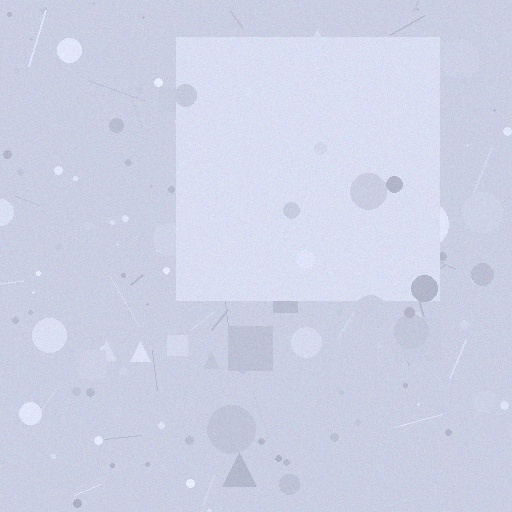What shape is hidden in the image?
A square is hidden in the image.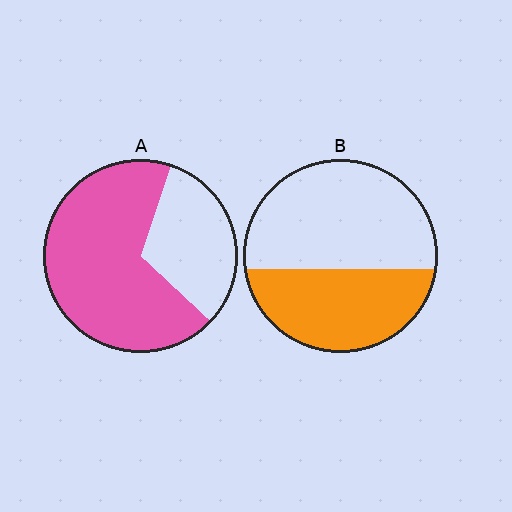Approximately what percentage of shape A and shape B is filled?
A is approximately 70% and B is approximately 40%.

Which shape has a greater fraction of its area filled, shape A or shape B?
Shape A.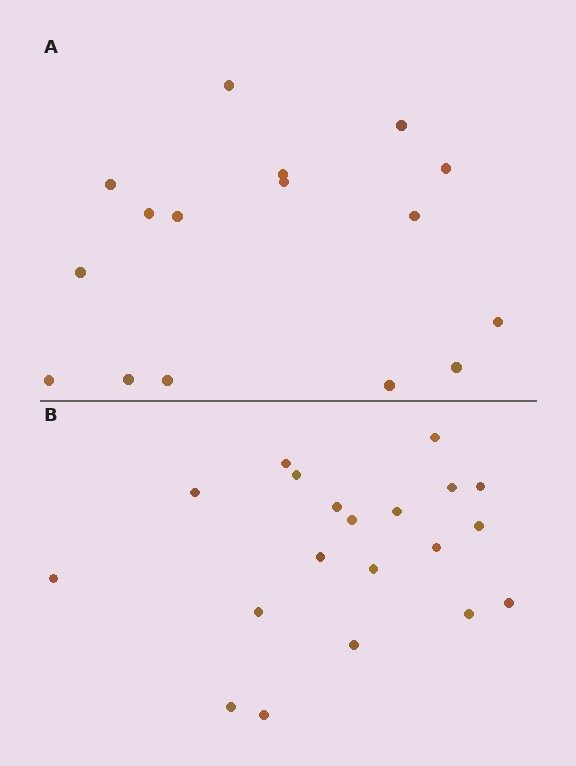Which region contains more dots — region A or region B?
Region B (the bottom region) has more dots.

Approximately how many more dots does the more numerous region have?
Region B has about 4 more dots than region A.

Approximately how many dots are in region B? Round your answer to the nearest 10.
About 20 dots.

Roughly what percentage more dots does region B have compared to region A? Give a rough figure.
About 25% more.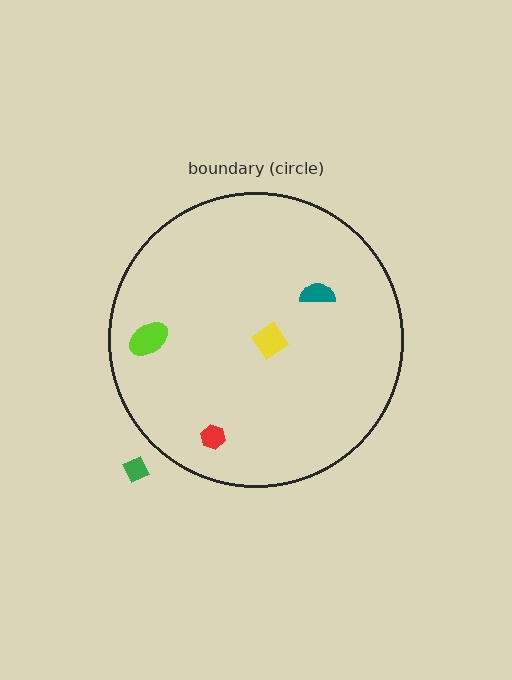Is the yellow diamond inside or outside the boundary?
Inside.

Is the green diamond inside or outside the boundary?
Outside.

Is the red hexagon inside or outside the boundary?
Inside.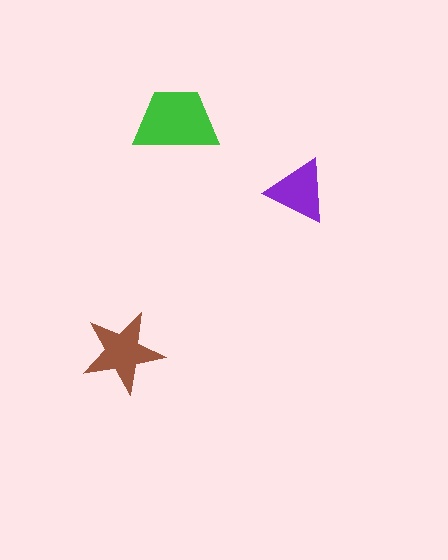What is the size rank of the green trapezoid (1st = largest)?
1st.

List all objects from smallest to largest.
The purple triangle, the brown star, the green trapezoid.